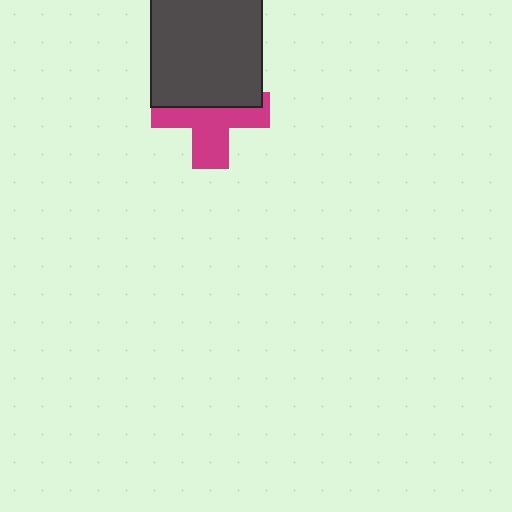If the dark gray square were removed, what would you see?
You would see the complete magenta cross.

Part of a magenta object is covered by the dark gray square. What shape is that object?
It is a cross.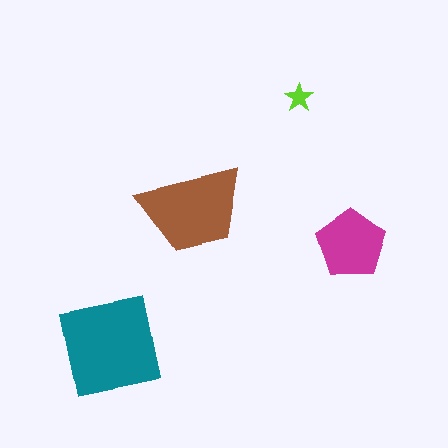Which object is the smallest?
The lime star.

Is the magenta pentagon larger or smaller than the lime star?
Larger.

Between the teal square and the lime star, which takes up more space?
The teal square.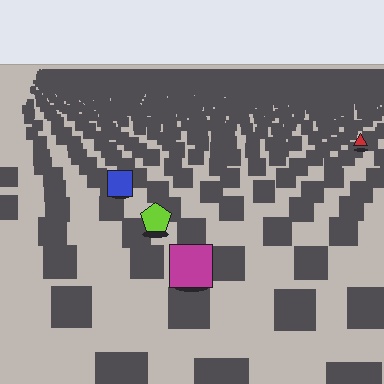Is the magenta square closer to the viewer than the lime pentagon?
Yes. The magenta square is closer — you can tell from the texture gradient: the ground texture is coarser near it.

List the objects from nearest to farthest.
From nearest to farthest: the magenta square, the lime pentagon, the blue square, the red triangle.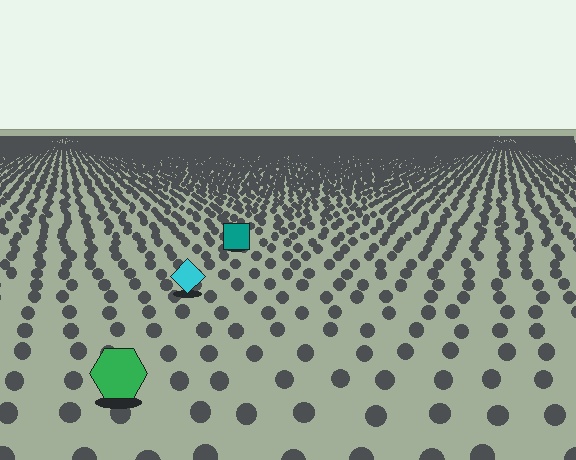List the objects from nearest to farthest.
From nearest to farthest: the green hexagon, the cyan diamond, the teal square.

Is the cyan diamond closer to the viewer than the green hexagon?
No. The green hexagon is closer — you can tell from the texture gradient: the ground texture is coarser near it.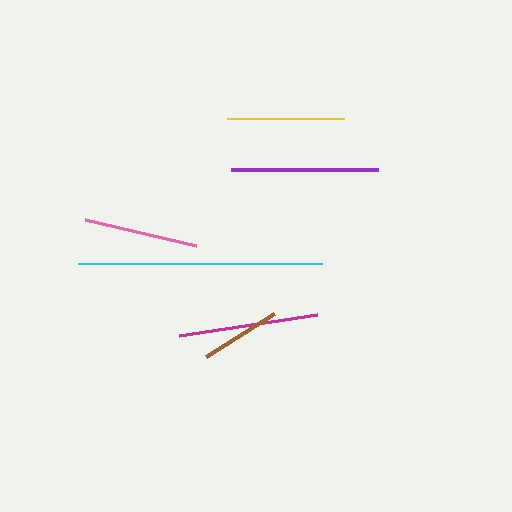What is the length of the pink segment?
The pink segment is approximately 115 pixels long.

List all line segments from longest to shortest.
From longest to shortest: cyan, purple, magenta, yellow, pink, brown.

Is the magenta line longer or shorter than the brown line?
The magenta line is longer than the brown line.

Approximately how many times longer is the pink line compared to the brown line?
The pink line is approximately 1.4 times the length of the brown line.